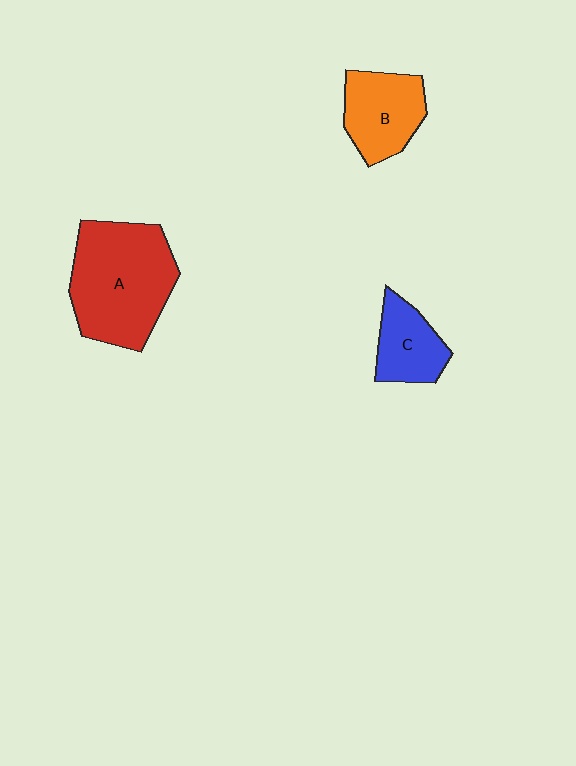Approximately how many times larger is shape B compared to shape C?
Approximately 1.3 times.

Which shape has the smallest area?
Shape C (blue).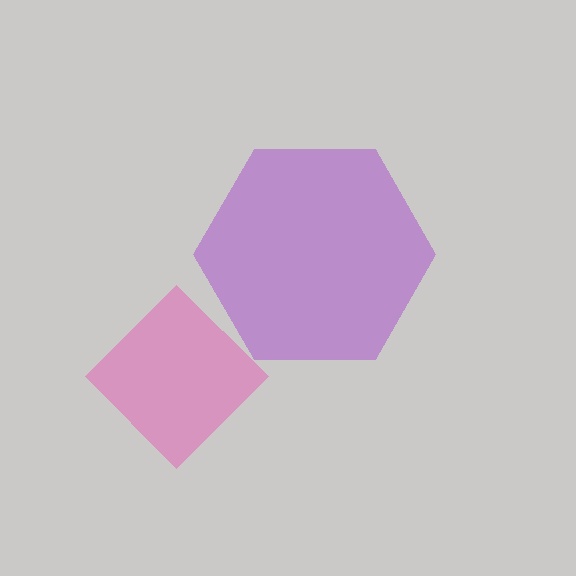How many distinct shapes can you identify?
There are 2 distinct shapes: a purple hexagon, a pink diamond.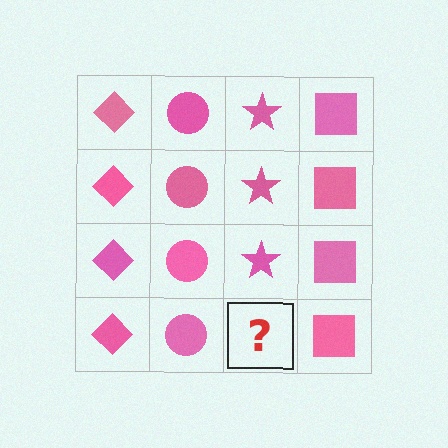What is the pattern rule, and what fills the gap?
The rule is that each column has a consistent shape. The gap should be filled with a pink star.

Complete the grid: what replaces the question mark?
The question mark should be replaced with a pink star.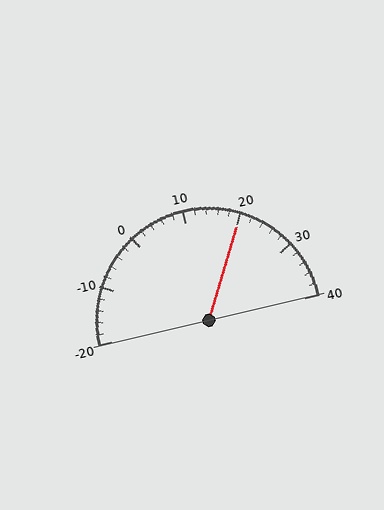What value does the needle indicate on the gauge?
The needle indicates approximately 20.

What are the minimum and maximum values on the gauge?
The gauge ranges from -20 to 40.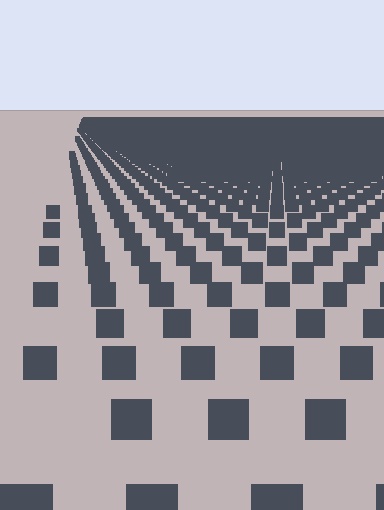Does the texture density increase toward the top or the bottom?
Density increases toward the top.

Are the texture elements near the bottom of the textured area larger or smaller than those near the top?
Larger. Near the bottom, elements are closer to the viewer and appear at a bigger on-screen size.